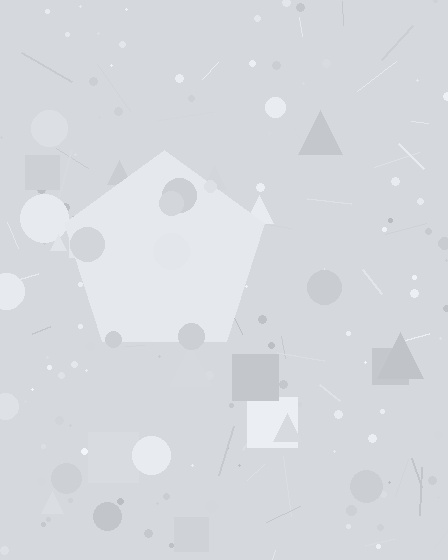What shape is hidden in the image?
A pentagon is hidden in the image.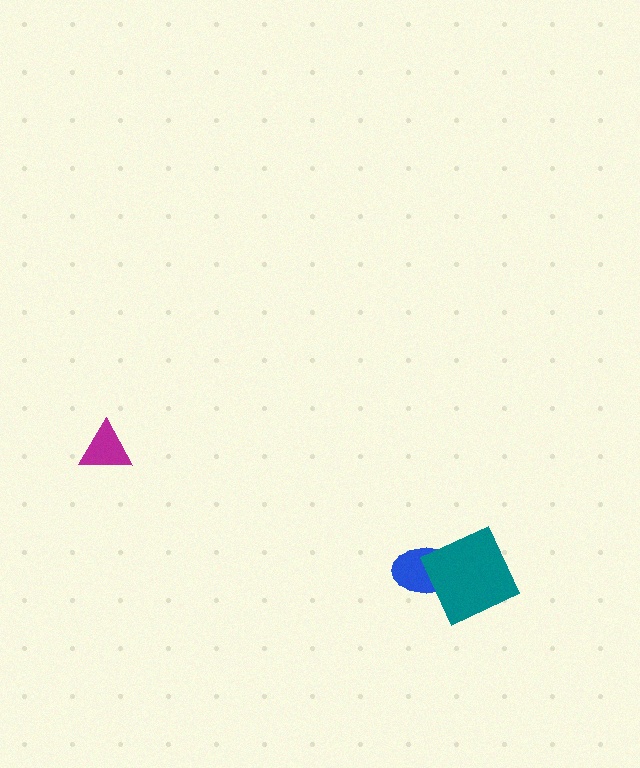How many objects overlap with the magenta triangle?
0 objects overlap with the magenta triangle.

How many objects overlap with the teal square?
1 object overlaps with the teal square.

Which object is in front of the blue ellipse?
The teal square is in front of the blue ellipse.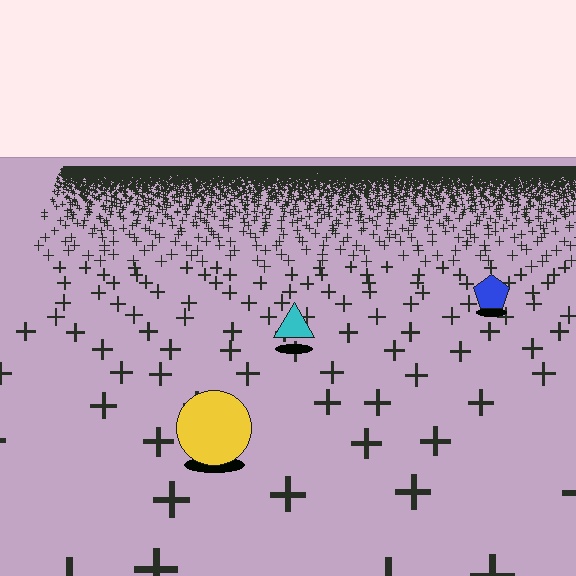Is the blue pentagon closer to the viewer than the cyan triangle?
No. The cyan triangle is closer — you can tell from the texture gradient: the ground texture is coarser near it.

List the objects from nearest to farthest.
From nearest to farthest: the yellow circle, the cyan triangle, the blue pentagon.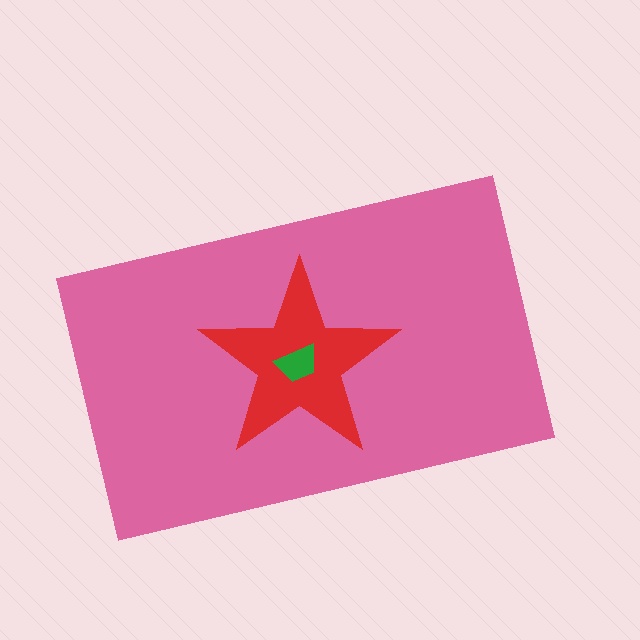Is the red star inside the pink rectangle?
Yes.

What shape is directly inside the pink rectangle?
The red star.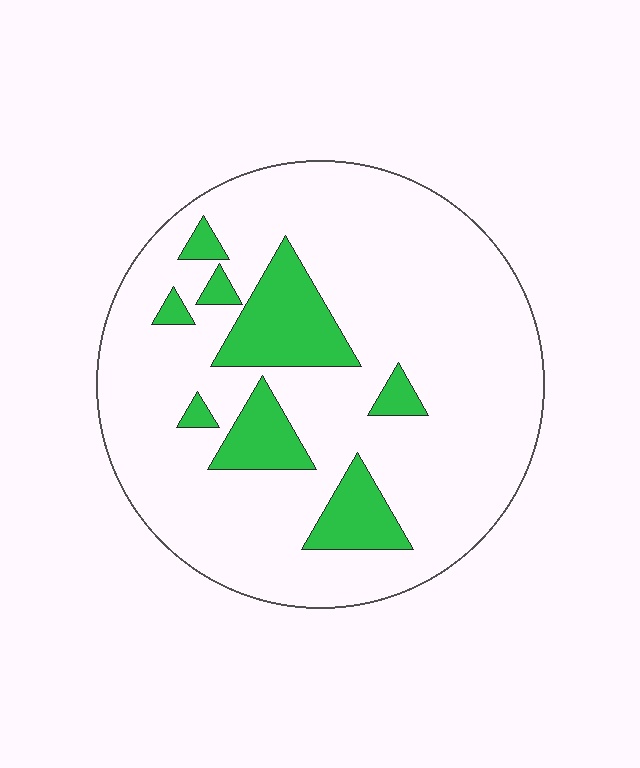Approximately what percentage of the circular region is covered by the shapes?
Approximately 15%.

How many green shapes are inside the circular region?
8.